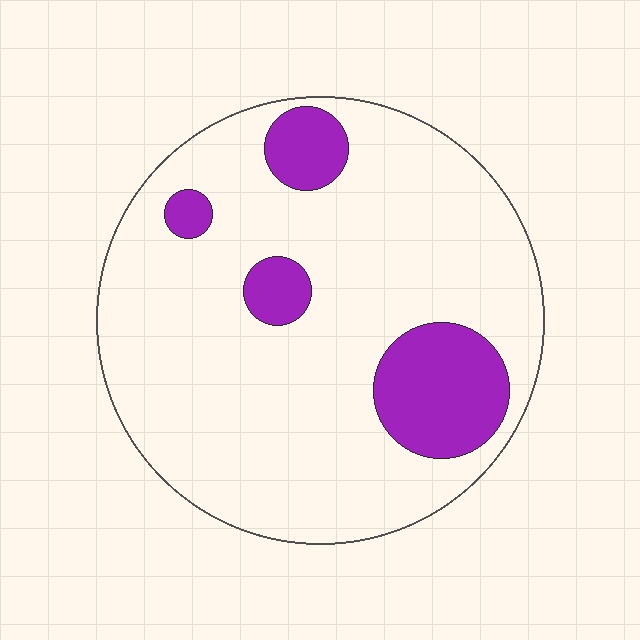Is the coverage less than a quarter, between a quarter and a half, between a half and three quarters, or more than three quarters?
Less than a quarter.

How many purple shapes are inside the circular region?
4.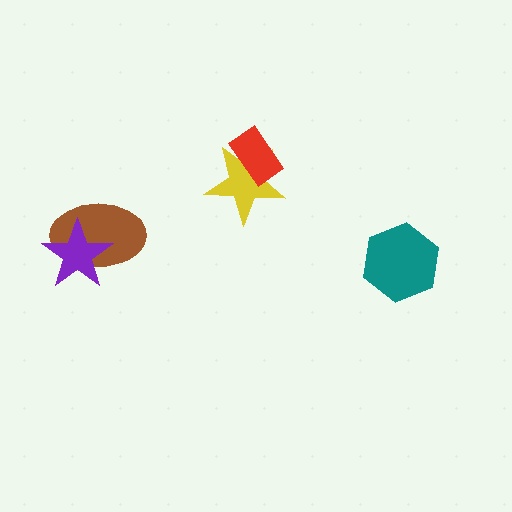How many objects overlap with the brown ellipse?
1 object overlaps with the brown ellipse.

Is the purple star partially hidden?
No, no other shape covers it.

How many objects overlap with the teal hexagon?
0 objects overlap with the teal hexagon.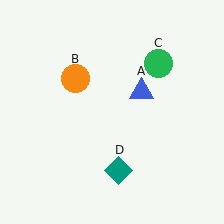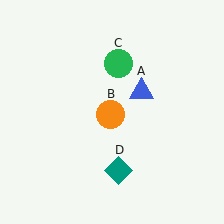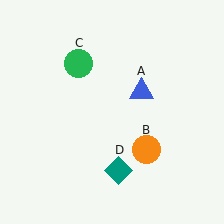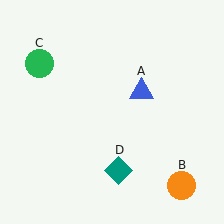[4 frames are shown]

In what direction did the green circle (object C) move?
The green circle (object C) moved left.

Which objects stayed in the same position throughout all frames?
Blue triangle (object A) and teal diamond (object D) remained stationary.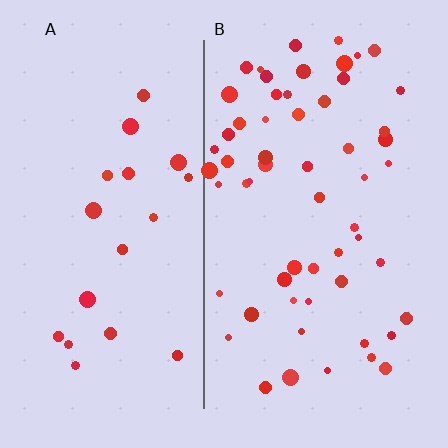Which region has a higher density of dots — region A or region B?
B (the right).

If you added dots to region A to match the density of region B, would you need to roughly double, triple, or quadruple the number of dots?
Approximately triple.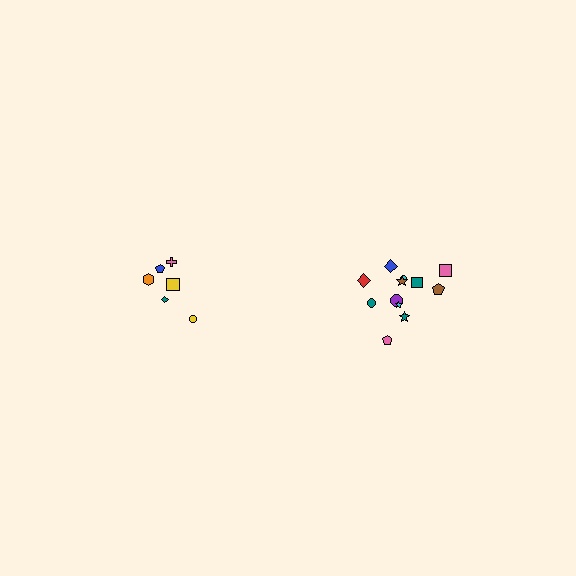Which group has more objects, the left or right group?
The right group.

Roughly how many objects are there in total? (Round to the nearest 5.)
Roughly 20 objects in total.